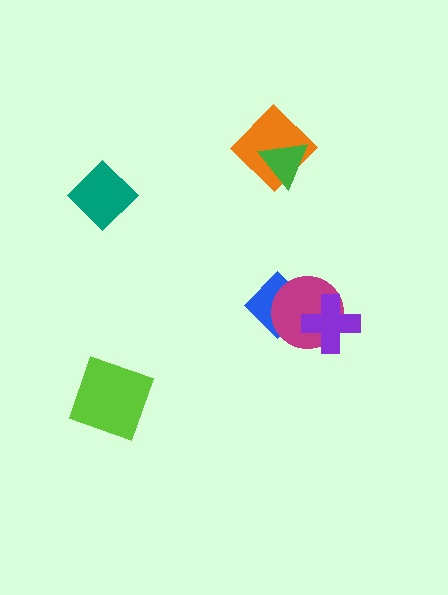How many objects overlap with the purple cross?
2 objects overlap with the purple cross.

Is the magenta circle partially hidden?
Yes, it is partially covered by another shape.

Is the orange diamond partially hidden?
Yes, it is partially covered by another shape.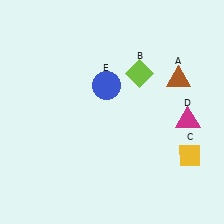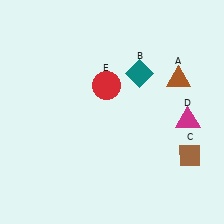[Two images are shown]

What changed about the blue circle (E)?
In Image 1, E is blue. In Image 2, it changed to red.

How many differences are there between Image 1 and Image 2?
There are 3 differences between the two images.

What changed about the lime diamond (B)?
In Image 1, B is lime. In Image 2, it changed to teal.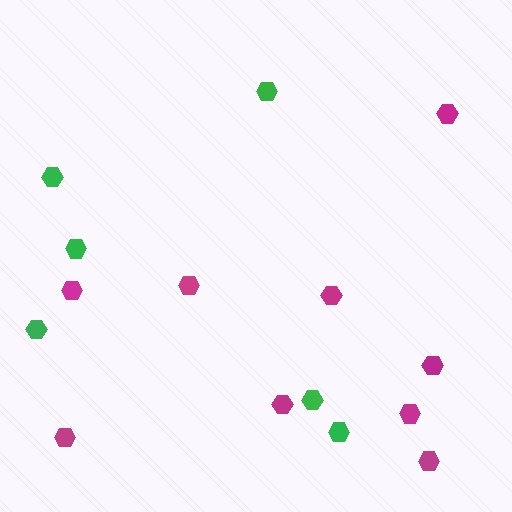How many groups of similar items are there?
There are 2 groups: one group of magenta hexagons (9) and one group of green hexagons (6).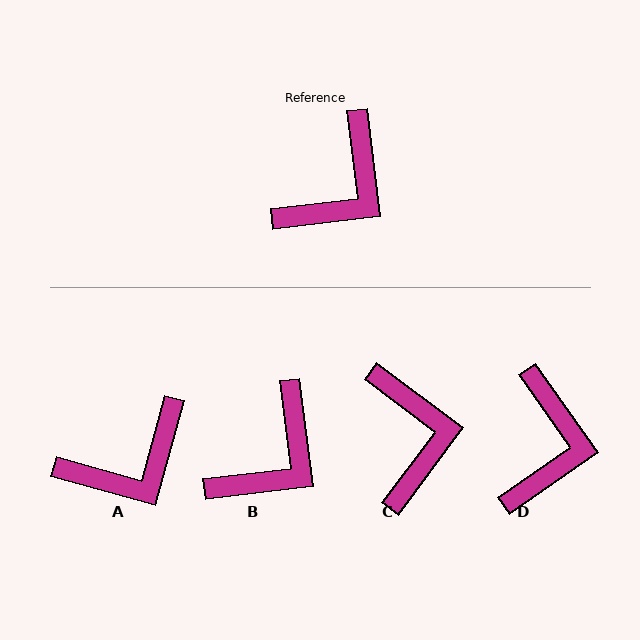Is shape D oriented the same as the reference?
No, it is off by about 28 degrees.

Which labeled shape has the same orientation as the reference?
B.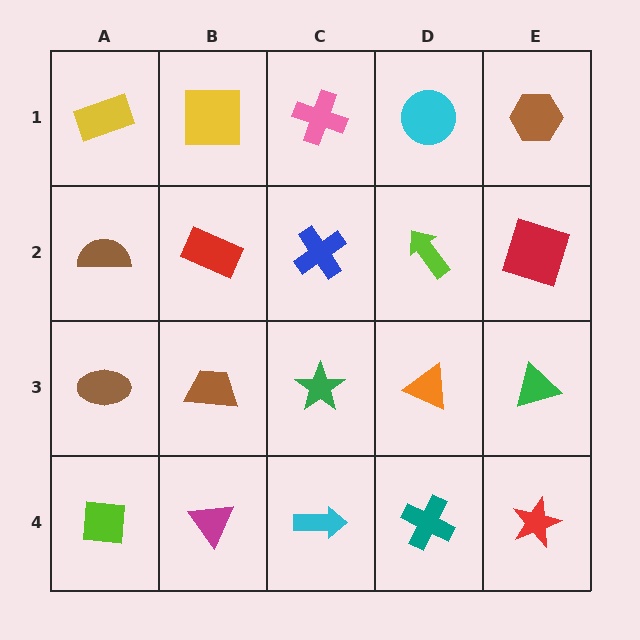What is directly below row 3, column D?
A teal cross.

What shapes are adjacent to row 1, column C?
A blue cross (row 2, column C), a yellow square (row 1, column B), a cyan circle (row 1, column D).